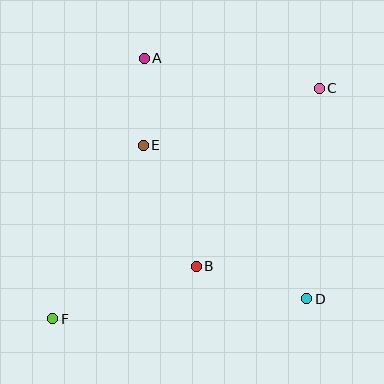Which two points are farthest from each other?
Points C and F are farthest from each other.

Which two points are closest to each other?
Points A and E are closest to each other.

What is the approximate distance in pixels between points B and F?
The distance between B and F is approximately 153 pixels.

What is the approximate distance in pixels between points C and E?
The distance between C and E is approximately 185 pixels.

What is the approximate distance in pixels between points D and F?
The distance between D and F is approximately 255 pixels.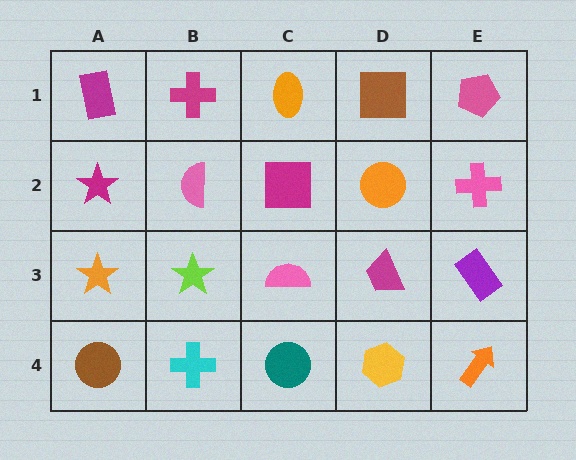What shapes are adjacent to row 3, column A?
A magenta star (row 2, column A), a brown circle (row 4, column A), a lime star (row 3, column B).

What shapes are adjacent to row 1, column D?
An orange circle (row 2, column D), an orange ellipse (row 1, column C), a pink pentagon (row 1, column E).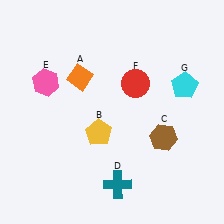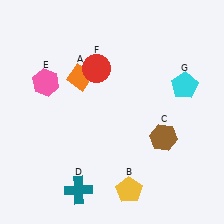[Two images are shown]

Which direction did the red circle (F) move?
The red circle (F) moved left.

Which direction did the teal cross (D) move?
The teal cross (D) moved left.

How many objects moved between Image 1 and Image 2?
3 objects moved between the two images.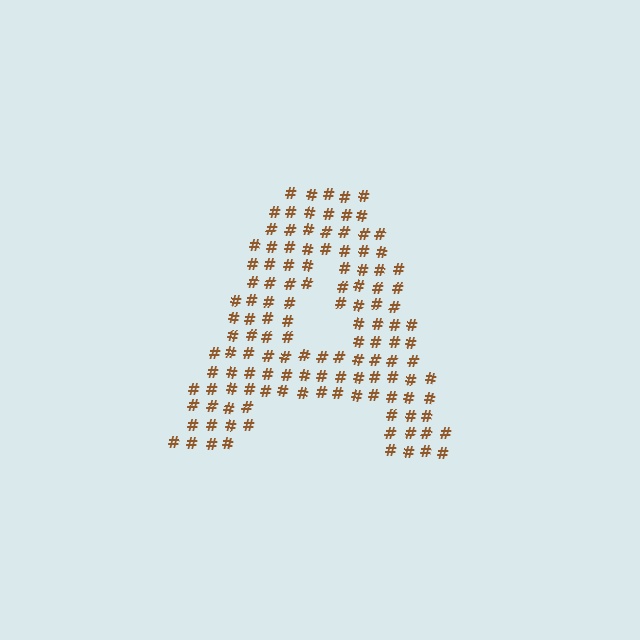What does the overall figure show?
The overall figure shows the letter A.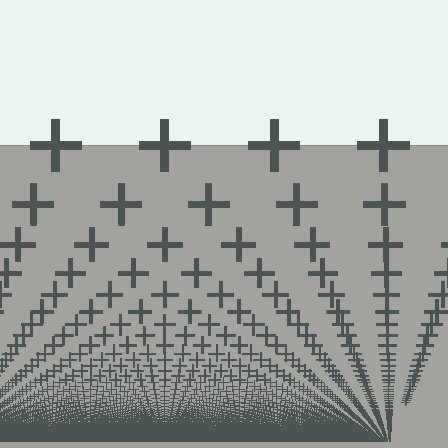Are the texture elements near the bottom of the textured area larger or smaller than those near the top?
Smaller. The gradient is inverted — elements near the bottom are smaller and denser.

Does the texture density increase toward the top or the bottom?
Density increases toward the bottom.